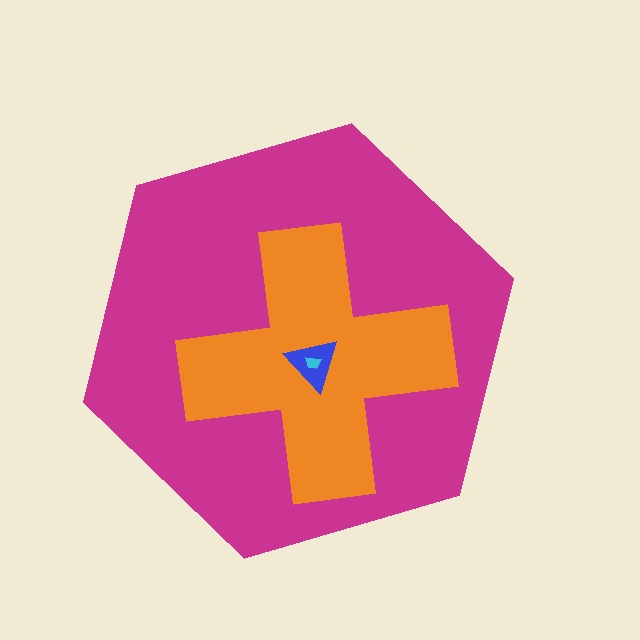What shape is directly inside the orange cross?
The blue triangle.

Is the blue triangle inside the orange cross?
Yes.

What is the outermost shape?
The magenta hexagon.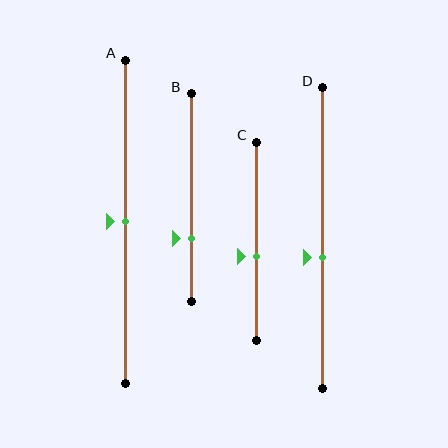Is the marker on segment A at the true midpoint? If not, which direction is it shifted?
Yes, the marker on segment A is at the true midpoint.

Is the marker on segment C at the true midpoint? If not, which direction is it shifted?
No, the marker on segment C is shifted downward by about 8% of the segment length.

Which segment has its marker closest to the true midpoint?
Segment A has its marker closest to the true midpoint.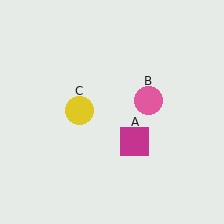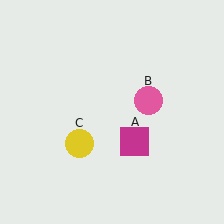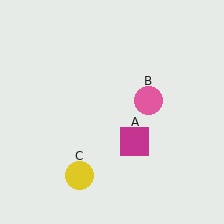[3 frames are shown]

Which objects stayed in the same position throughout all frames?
Magenta square (object A) and pink circle (object B) remained stationary.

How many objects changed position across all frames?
1 object changed position: yellow circle (object C).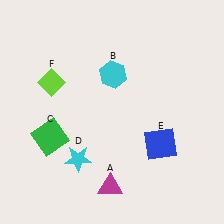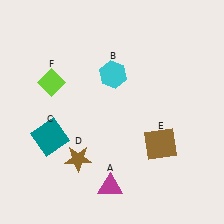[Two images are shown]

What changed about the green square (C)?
In Image 1, C is green. In Image 2, it changed to teal.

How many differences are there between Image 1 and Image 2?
There are 3 differences between the two images.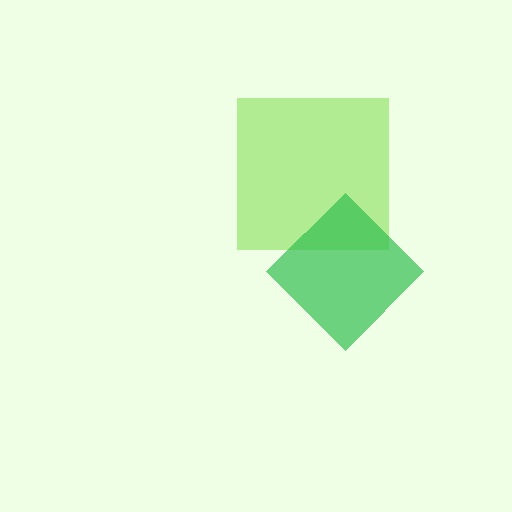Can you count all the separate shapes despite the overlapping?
Yes, there are 2 separate shapes.